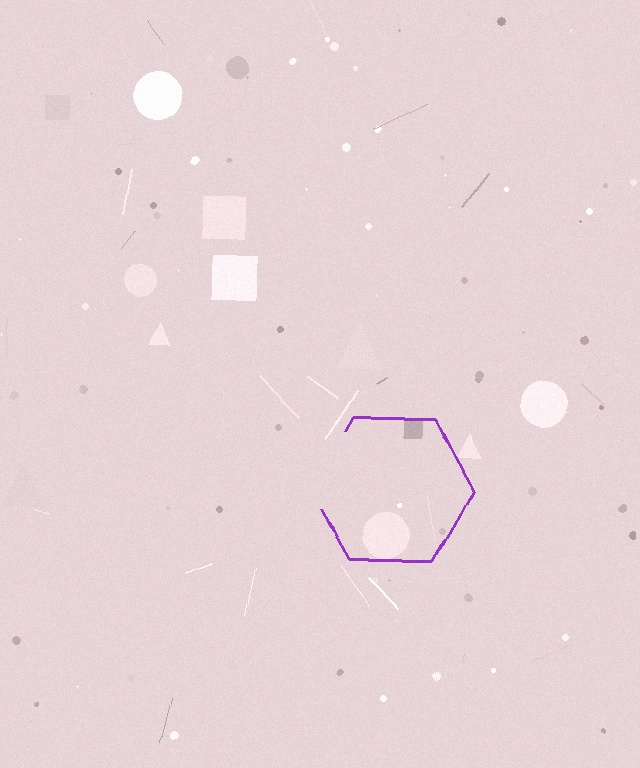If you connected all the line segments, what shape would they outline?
They would outline a hexagon.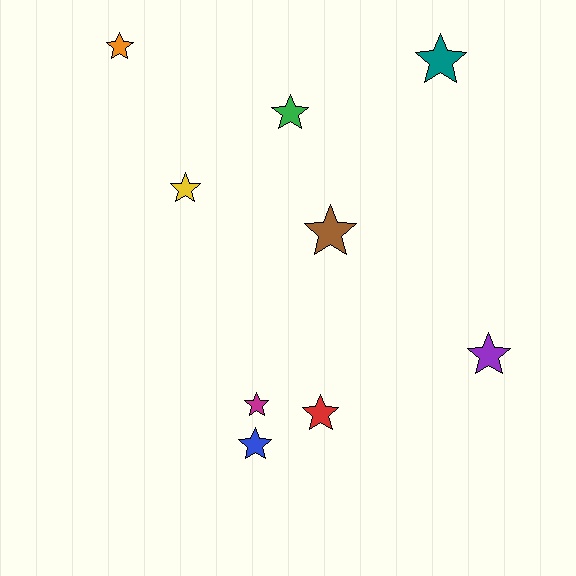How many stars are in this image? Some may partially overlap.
There are 9 stars.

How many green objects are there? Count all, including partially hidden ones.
There is 1 green object.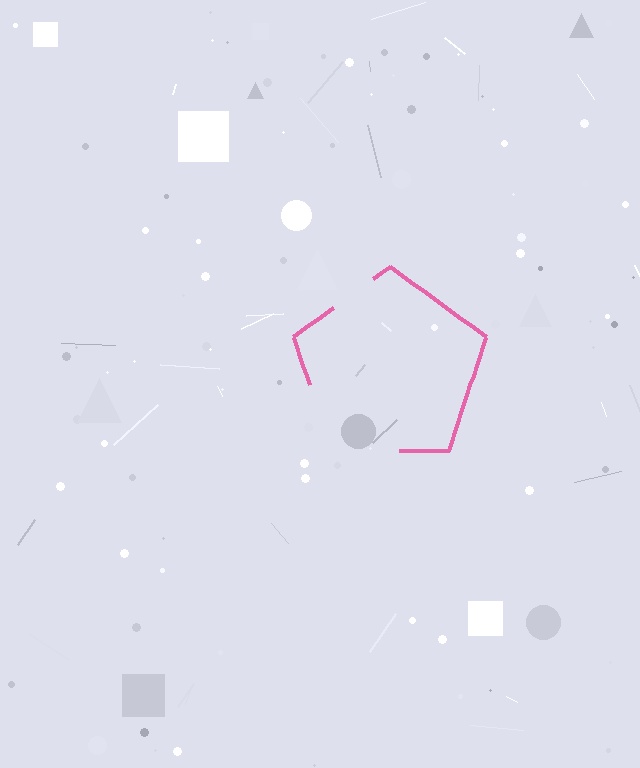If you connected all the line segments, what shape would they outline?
They would outline a pentagon.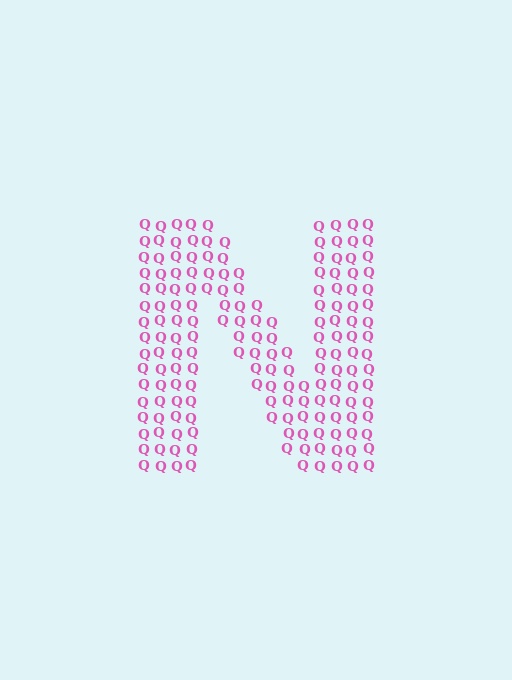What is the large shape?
The large shape is the letter N.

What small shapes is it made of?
It is made of small letter Q's.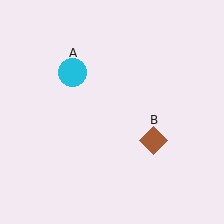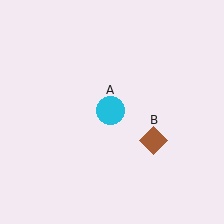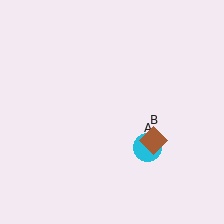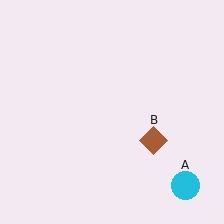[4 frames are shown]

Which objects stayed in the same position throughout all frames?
Brown diamond (object B) remained stationary.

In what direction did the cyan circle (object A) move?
The cyan circle (object A) moved down and to the right.